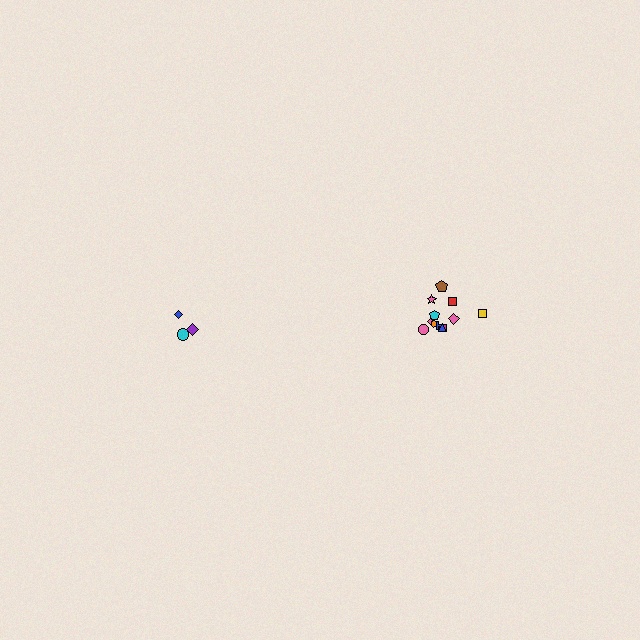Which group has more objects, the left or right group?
The right group.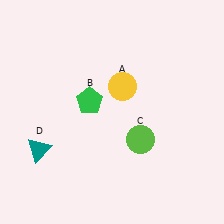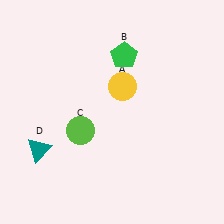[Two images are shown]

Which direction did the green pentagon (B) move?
The green pentagon (B) moved up.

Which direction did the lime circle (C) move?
The lime circle (C) moved left.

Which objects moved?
The objects that moved are: the green pentagon (B), the lime circle (C).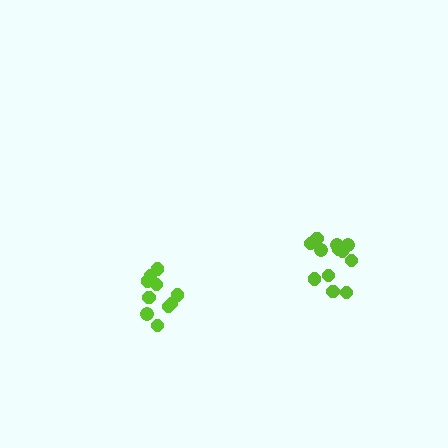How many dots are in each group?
Group 1: 12 dots, Group 2: 10 dots (22 total).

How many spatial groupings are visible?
There are 2 spatial groupings.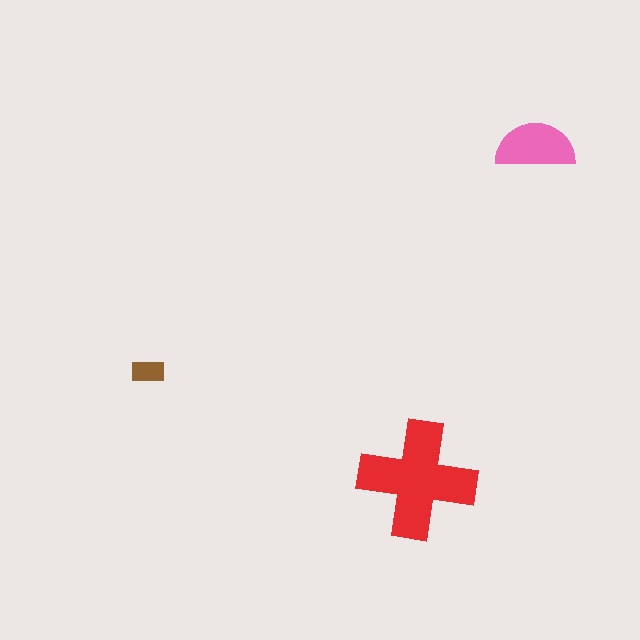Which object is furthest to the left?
The brown rectangle is leftmost.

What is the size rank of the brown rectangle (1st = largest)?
3rd.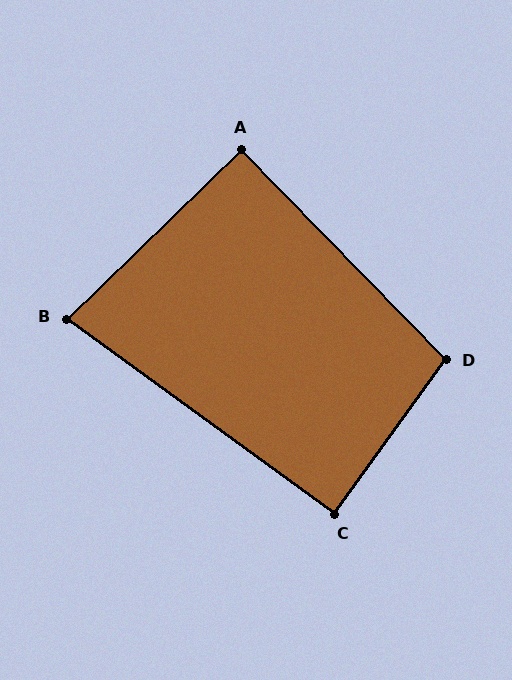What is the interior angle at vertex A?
Approximately 90 degrees (approximately right).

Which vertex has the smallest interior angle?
B, at approximately 80 degrees.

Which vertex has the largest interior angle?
D, at approximately 100 degrees.